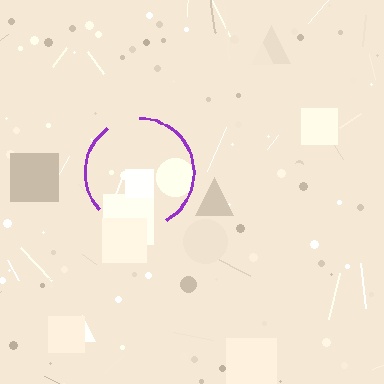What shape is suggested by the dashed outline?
The dashed outline suggests a circle.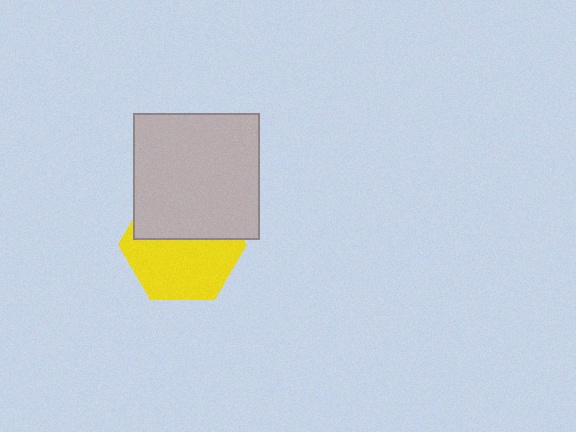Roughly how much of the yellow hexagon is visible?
About half of it is visible (roughly 57%).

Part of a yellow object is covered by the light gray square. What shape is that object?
It is a hexagon.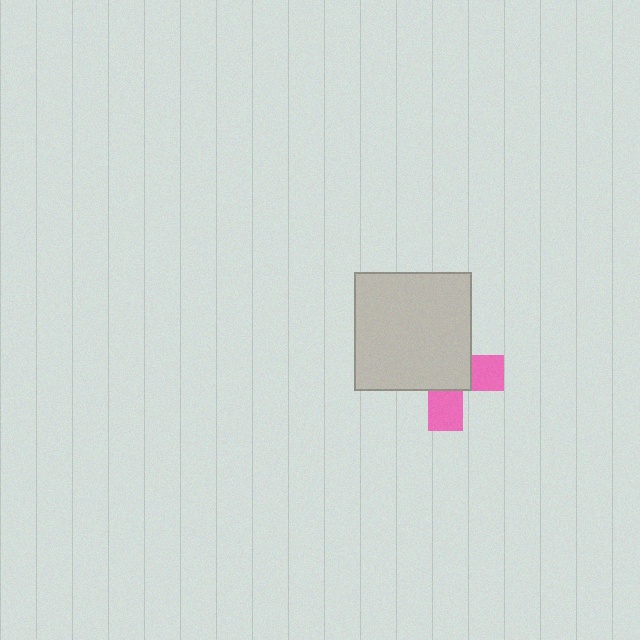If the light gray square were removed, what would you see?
You would see the complete pink cross.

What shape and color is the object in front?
The object in front is a light gray square.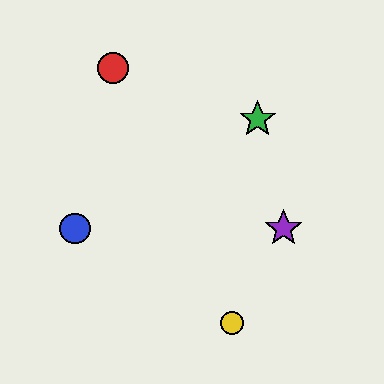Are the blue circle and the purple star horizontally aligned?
Yes, both are at y≈228.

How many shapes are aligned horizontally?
2 shapes (the blue circle, the purple star) are aligned horizontally.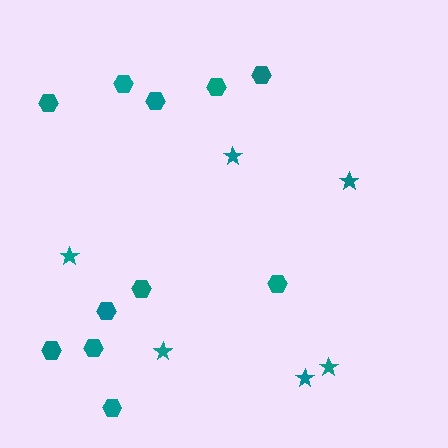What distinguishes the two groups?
There are 2 groups: one group of hexagons (11) and one group of stars (6).